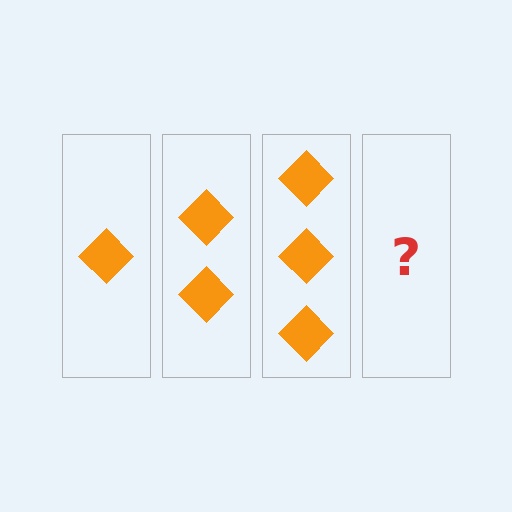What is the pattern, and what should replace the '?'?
The pattern is that each step adds one more diamond. The '?' should be 4 diamonds.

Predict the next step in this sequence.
The next step is 4 diamonds.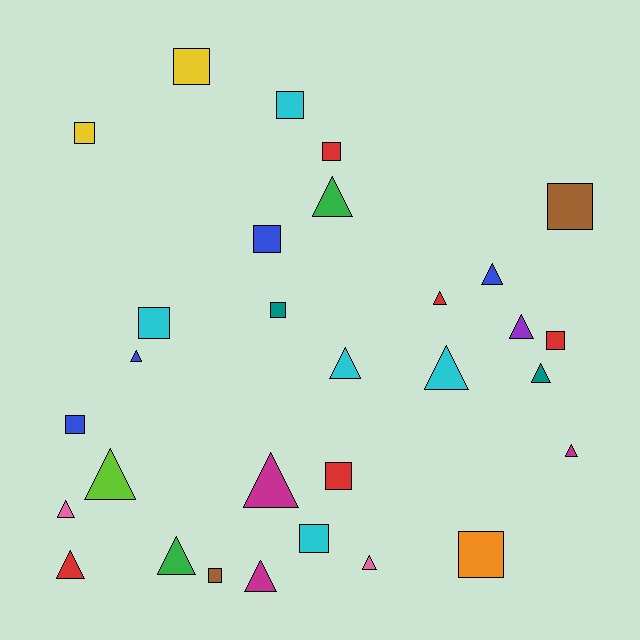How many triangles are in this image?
There are 16 triangles.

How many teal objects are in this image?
There are 2 teal objects.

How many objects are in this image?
There are 30 objects.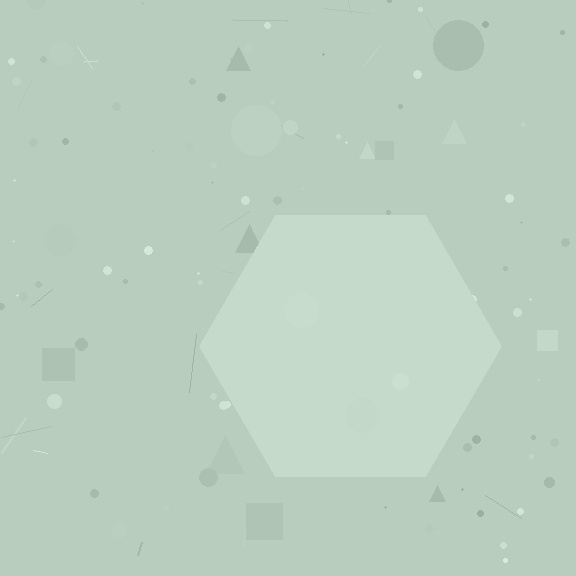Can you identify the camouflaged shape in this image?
The camouflaged shape is a hexagon.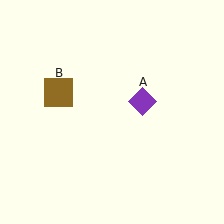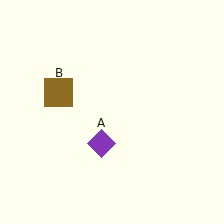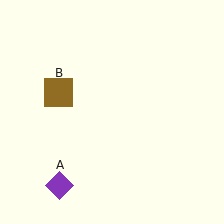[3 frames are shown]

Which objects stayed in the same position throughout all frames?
Brown square (object B) remained stationary.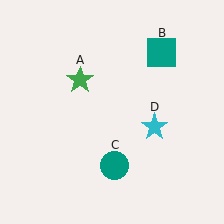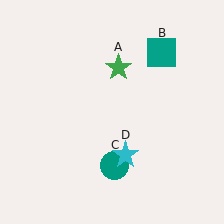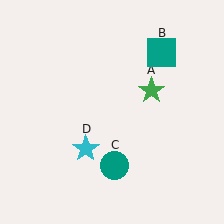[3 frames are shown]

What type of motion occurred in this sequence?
The green star (object A), cyan star (object D) rotated clockwise around the center of the scene.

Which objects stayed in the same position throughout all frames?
Teal square (object B) and teal circle (object C) remained stationary.